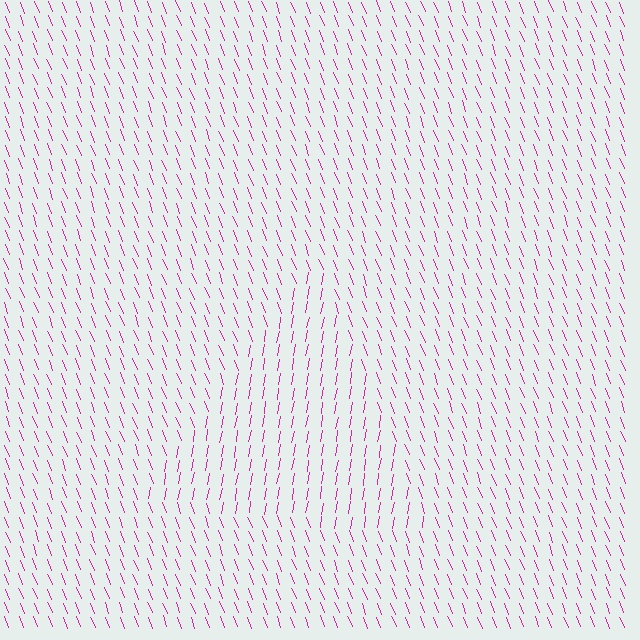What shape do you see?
I see a triangle.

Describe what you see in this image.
The image is filled with small magenta line segments. A triangle region in the image has lines oriented differently from the surrounding lines, creating a visible texture boundary.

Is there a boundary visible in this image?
Yes, there is a texture boundary formed by a change in line orientation.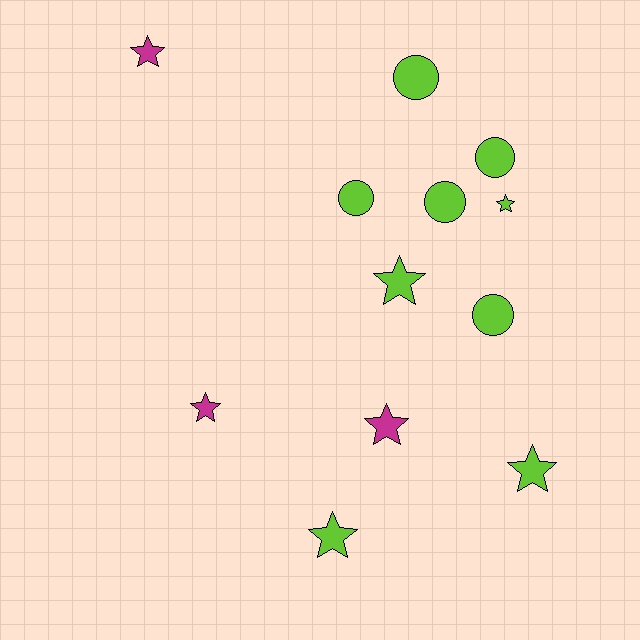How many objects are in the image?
There are 12 objects.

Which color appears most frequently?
Lime, with 9 objects.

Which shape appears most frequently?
Star, with 7 objects.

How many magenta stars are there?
There are 3 magenta stars.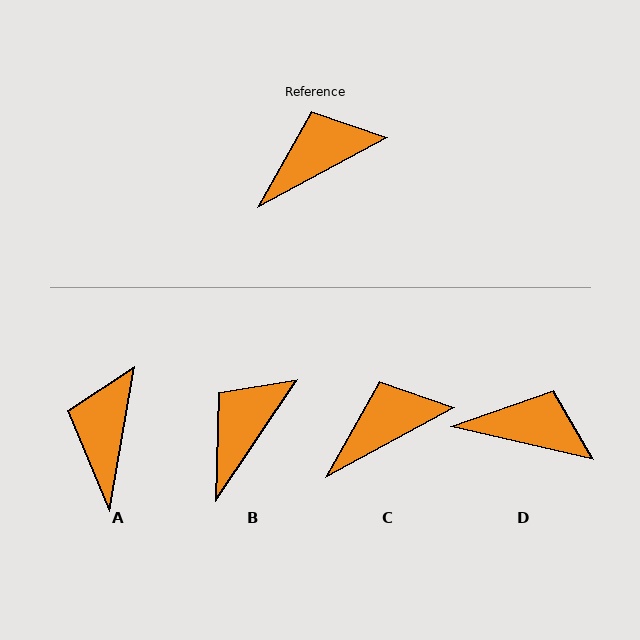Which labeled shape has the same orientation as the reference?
C.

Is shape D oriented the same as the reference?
No, it is off by about 41 degrees.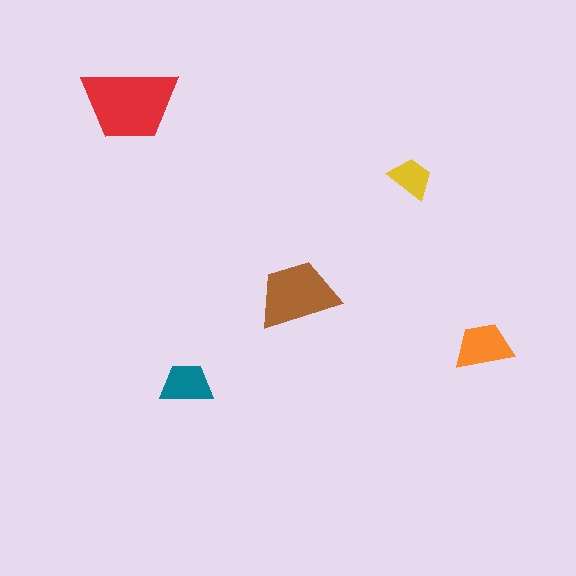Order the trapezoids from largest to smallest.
the red one, the brown one, the orange one, the teal one, the yellow one.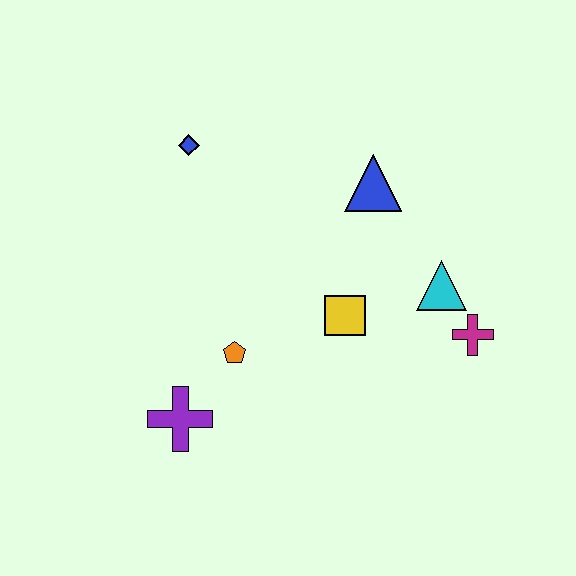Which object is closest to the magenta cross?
The cyan triangle is closest to the magenta cross.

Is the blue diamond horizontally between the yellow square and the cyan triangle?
No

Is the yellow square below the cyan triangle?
Yes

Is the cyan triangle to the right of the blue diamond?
Yes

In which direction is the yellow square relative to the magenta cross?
The yellow square is to the left of the magenta cross.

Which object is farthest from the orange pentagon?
The magenta cross is farthest from the orange pentagon.